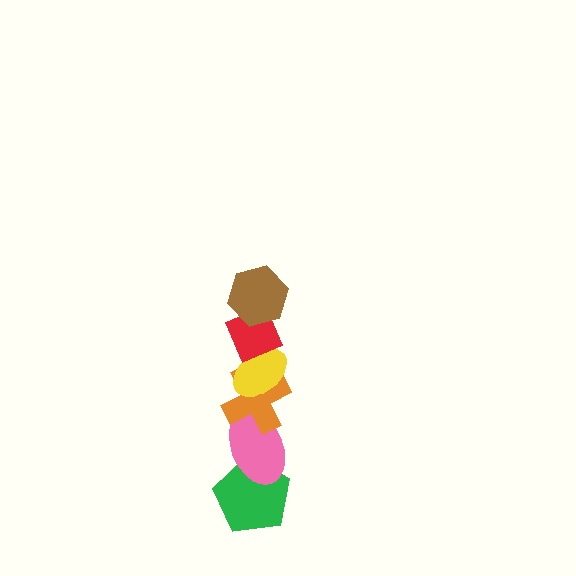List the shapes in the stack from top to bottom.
From top to bottom: the brown hexagon, the red diamond, the yellow ellipse, the orange cross, the pink ellipse, the green pentagon.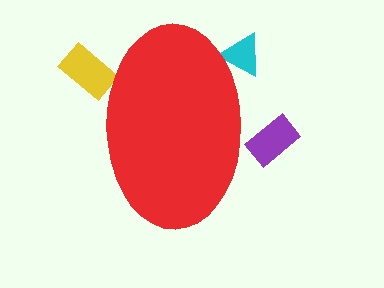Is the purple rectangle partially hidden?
Yes, the purple rectangle is partially hidden behind the red ellipse.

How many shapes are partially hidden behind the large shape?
3 shapes are partially hidden.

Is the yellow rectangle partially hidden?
Yes, the yellow rectangle is partially hidden behind the red ellipse.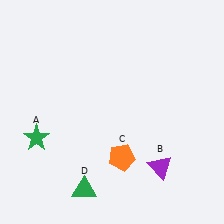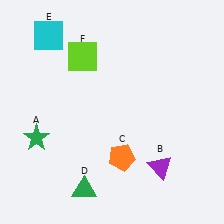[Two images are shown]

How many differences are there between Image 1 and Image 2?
There are 2 differences between the two images.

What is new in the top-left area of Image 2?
A lime square (F) was added in the top-left area of Image 2.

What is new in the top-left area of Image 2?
A cyan square (E) was added in the top-left area of Image 2.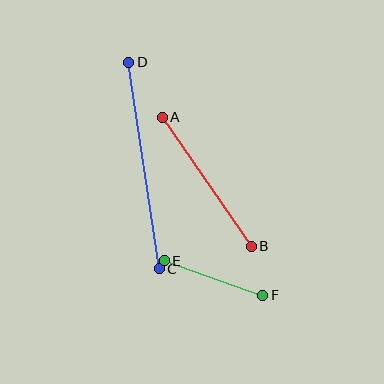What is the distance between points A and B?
The distance is approximately 157 pixels.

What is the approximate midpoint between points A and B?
The midpoint is at approximately (207, 182) pixels.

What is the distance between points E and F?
The distance is approximately 104 pixels.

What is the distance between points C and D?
The distance is approximately 209 pixels.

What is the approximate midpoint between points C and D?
The midpoint is at approximately (144, 165) pixels.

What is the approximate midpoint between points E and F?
The midpoint is at approximately (213, 278) pixels.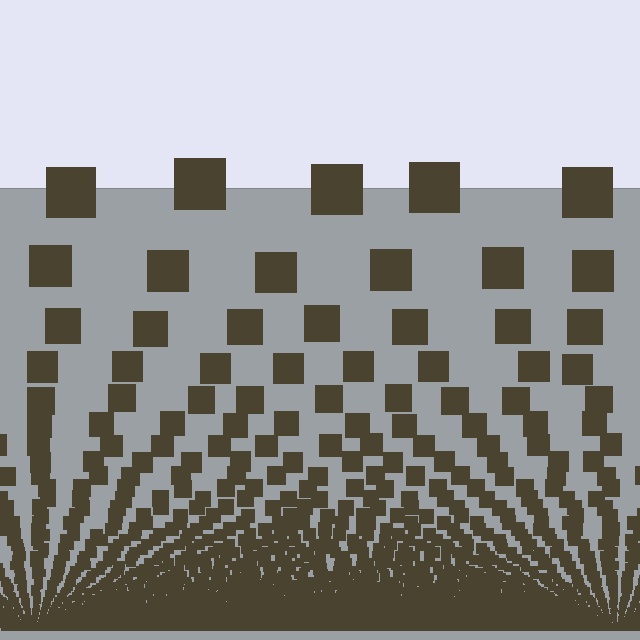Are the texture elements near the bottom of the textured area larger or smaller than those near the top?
Smaller. The gradient is inverted — elements near the bottom are smaller and denser.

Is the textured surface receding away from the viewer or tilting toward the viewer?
The surface appears to tilt toward the viewer. Texture elements get larger and sparser toward the top.